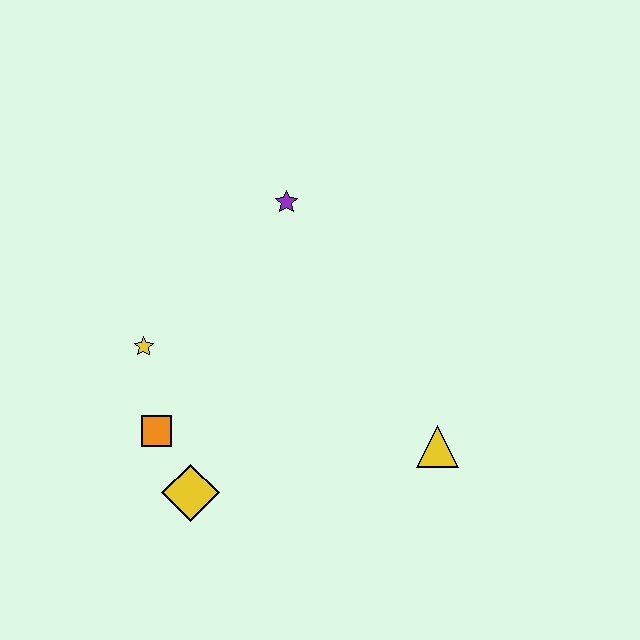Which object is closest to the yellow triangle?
The yellow diamond is closest to the yellow triangle.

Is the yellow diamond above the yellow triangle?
No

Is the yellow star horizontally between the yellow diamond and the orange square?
No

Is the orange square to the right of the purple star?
No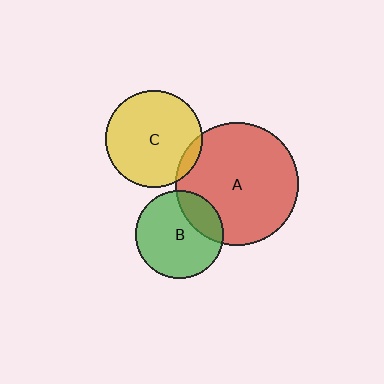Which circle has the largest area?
Circle A (red).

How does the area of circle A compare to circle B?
Approximately 2.0 times.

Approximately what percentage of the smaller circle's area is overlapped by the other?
Approximately 25%.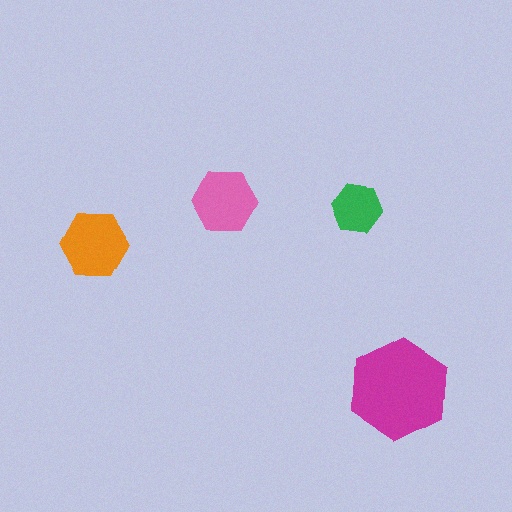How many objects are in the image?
There are 4 objects in the image.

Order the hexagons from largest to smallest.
the magenta one, the orange one, the pink one, the green one.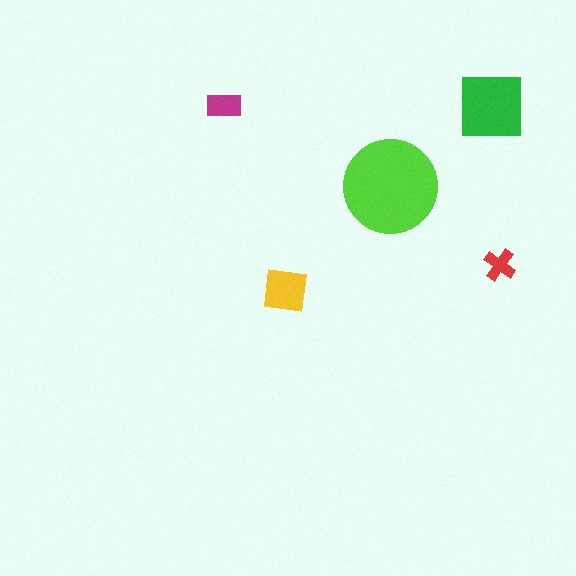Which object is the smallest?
The red cross.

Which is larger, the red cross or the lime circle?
The lime circle.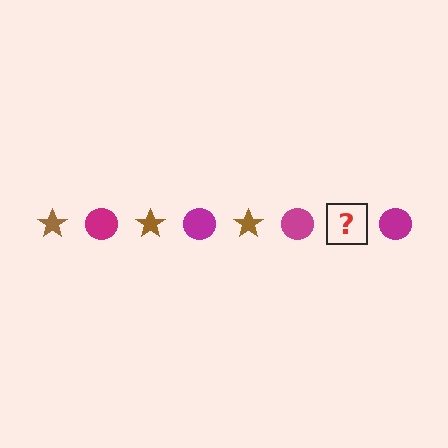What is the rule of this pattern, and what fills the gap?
The rule is that the pattern alternates between brown star and magenta circle. The gap should be filled with a brown star.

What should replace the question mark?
The question mark should be replaced with a brown star.